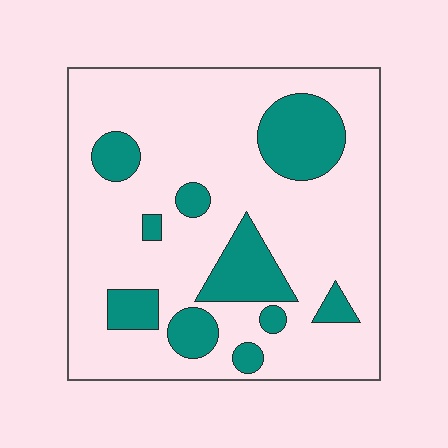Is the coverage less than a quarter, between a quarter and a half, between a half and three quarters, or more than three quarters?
Less than a quarter.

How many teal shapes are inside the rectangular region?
10.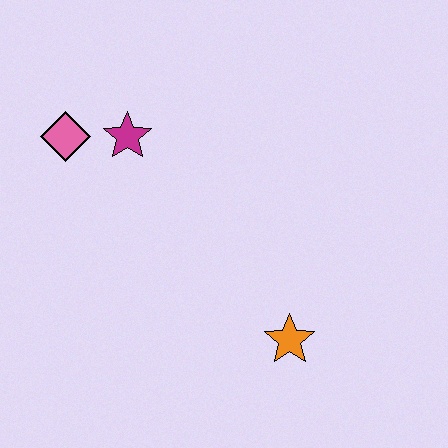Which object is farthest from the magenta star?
The orange star is farthest from the magenta star.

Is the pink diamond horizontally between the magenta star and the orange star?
No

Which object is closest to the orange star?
The magenta star is closest to the orange star.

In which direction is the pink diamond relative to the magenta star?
The pink diamond is to the left of the magenta star.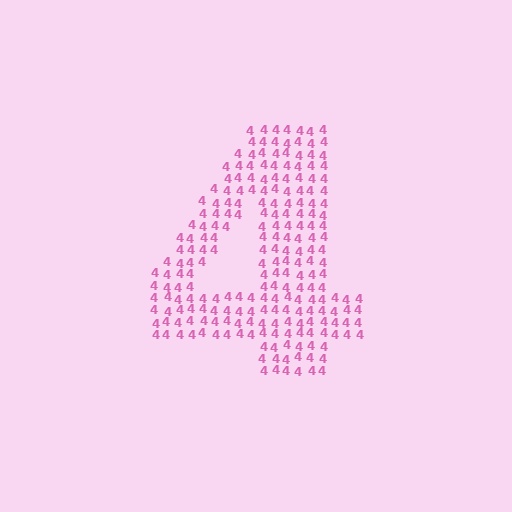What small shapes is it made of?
It is made of small digit 4's.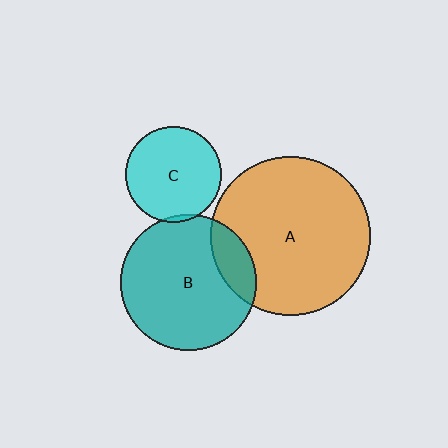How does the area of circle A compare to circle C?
Approximately 2.8 times.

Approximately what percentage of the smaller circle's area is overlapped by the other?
Approximately 15%.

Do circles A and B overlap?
Yes.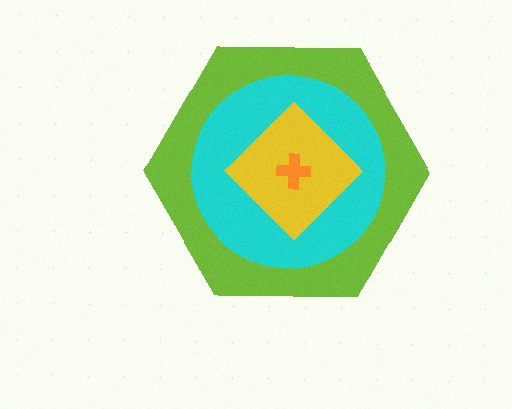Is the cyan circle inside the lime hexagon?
Yes.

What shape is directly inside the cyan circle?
The yellow diamond.